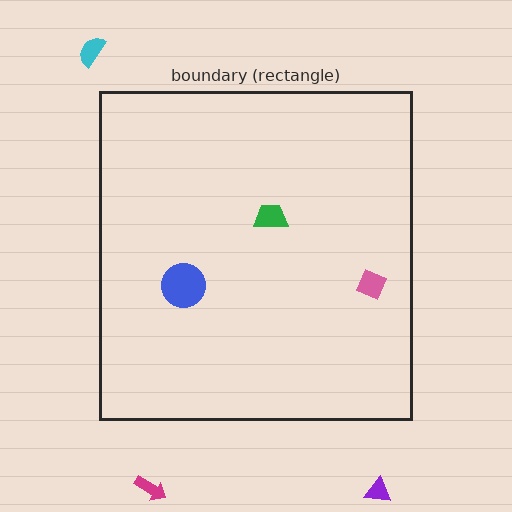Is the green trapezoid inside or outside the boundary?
Inside.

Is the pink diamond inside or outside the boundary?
Inside.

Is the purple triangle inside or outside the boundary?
Outside.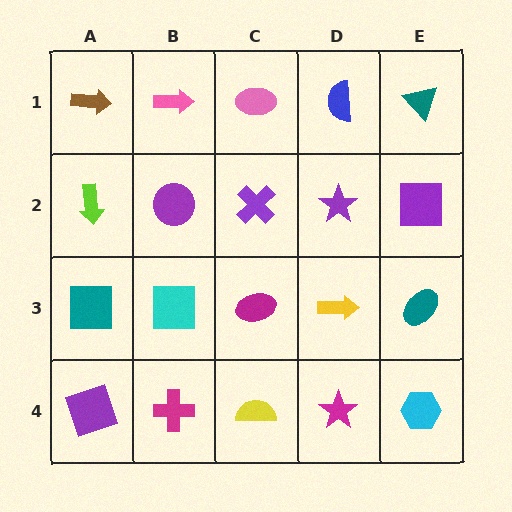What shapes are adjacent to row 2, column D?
A blue semicircle (row 1, column D), a yellow arrow (row 3, column D), a purple cross (row 2, column C), a purple square (row 2, column E).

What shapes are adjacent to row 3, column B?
A purple circle (row 2, column B), a magenta cross (row 4, column B), a teal square (row 3, column A), a magenta ellipse (row 3, column C).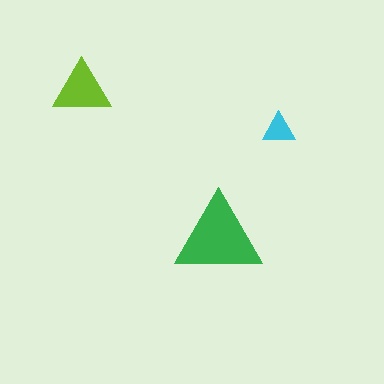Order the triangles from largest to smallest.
the green one, the lime one, the cyan one.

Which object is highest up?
The lime triangle is topmost.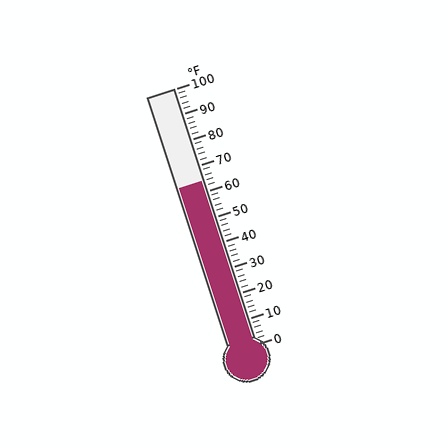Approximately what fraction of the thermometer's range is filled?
The thermometer is filled to approximately 65% of its range.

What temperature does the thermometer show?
The thermometer shows approximately 64°F.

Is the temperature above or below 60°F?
The temperature is above 60°F.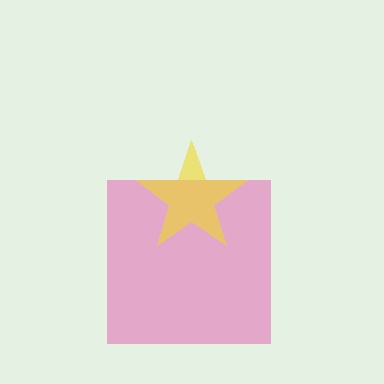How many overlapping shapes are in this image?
There are 2 overlapping shapes in the image.